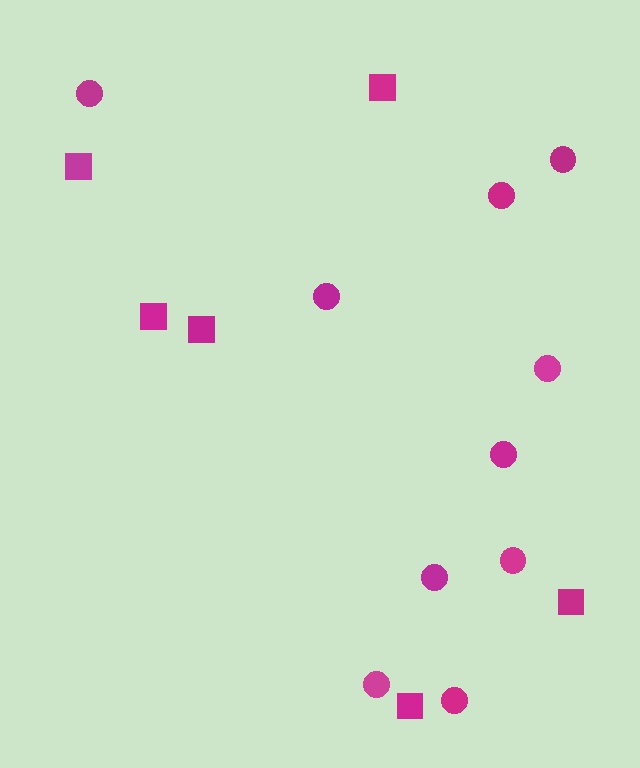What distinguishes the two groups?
There are 2 groups: one group of squares (6) and one group of circles (10).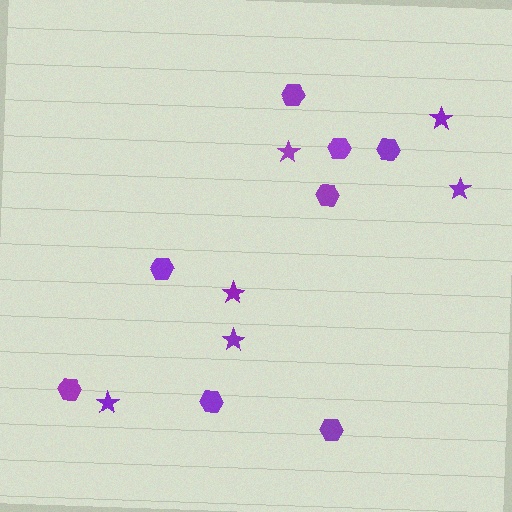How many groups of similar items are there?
There are 2 groups: one group of hexagons (8) and one group of stars (6).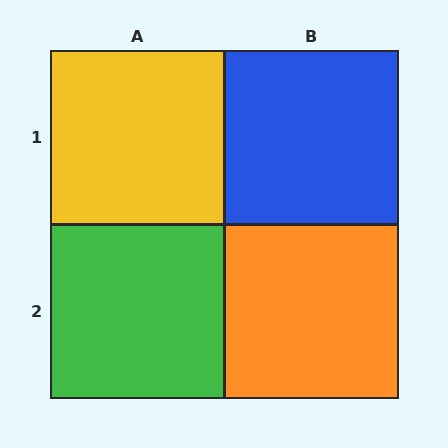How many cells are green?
1 cell is green.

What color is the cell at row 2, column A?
Green.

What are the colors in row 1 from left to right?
Yellow, blue.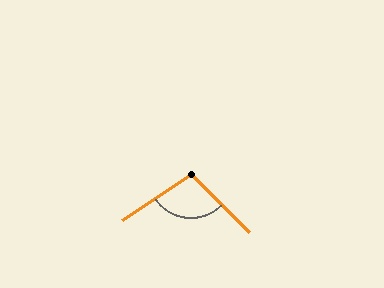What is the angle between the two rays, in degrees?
Approximately 102 degrees.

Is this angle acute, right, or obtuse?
It is obtuse.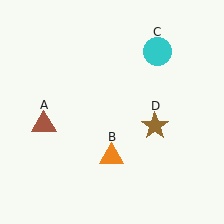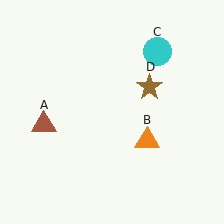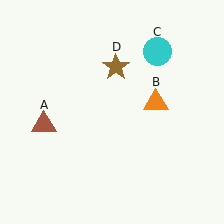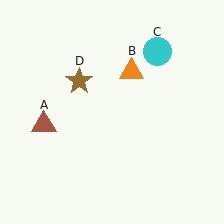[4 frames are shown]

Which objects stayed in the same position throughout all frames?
Brown triangle (object A) and cyan circle (object C) remained stationary.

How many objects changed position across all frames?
2 objects changed position: orange triangle (object B), brown star (object D).